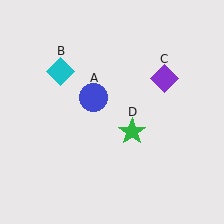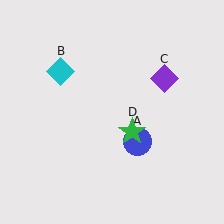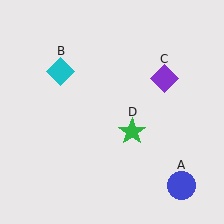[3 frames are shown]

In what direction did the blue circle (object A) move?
The blue circle (object A) moved down and to the right.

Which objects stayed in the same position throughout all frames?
Cyan diamond (object B) and purple diamond (object C) and green star (object D) remained stationary.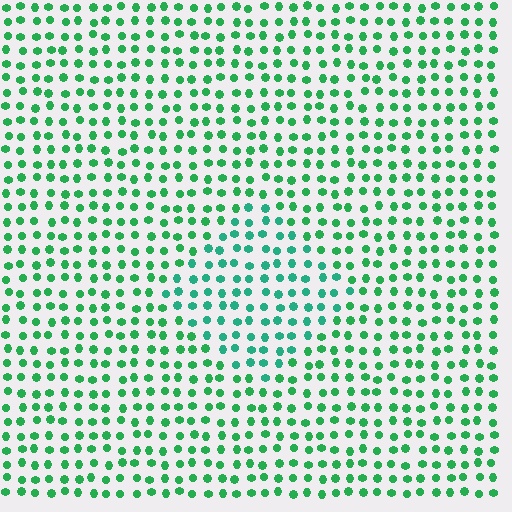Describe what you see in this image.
The image is filled with small green elements in a uniform arrangement. A diamond-shaped region is visible where the elements are tinted to a slightly different hue, forming a subtle color boundary.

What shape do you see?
I see a diamond.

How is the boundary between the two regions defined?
The boundary is defined purely by a slight shift in hue (about 23 degrees). Spacing, size, and orientation are identical on both sides.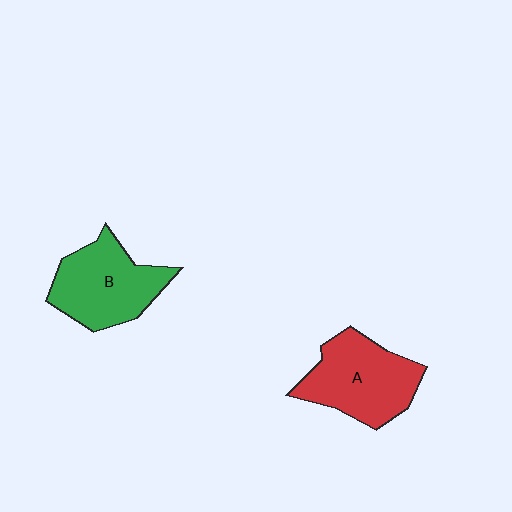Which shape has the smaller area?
Shape B (green).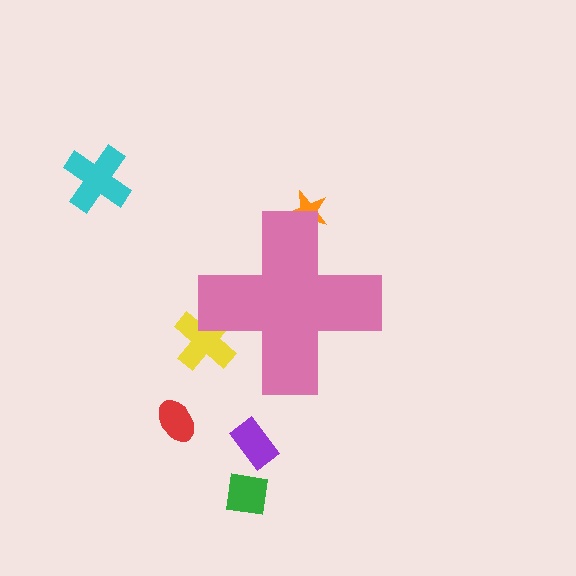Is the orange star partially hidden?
Yes, the orange star is partially hidden behind the pink cross.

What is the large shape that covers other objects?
A pink cross.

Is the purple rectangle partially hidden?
No, the purple rectangle is fully visible.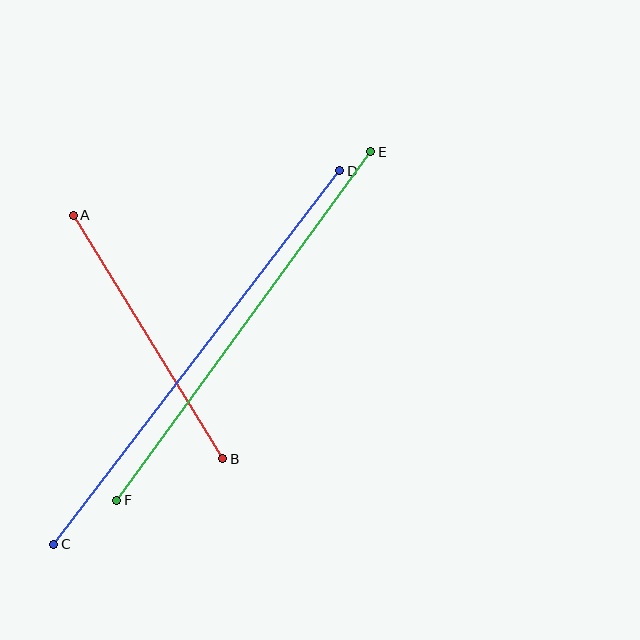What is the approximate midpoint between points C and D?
The midpoint is at approximately (197, 358) pixels.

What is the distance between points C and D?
The distance is approximately 470 pixels.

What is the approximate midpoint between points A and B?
The midpoint is at approximately (148, 337) pixels.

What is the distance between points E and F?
The distance is approximately 431 pixels.